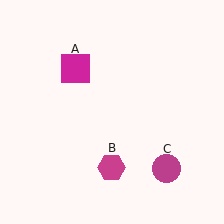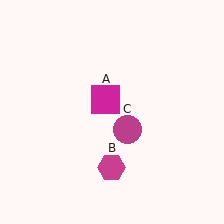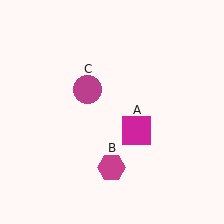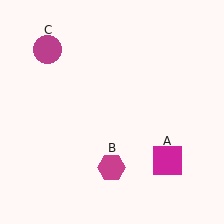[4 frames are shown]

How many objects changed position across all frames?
2 objects changed position: magenta square (object A), magenta circle (object C).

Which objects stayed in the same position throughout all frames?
Magenta hexagon (object B) remained stationary.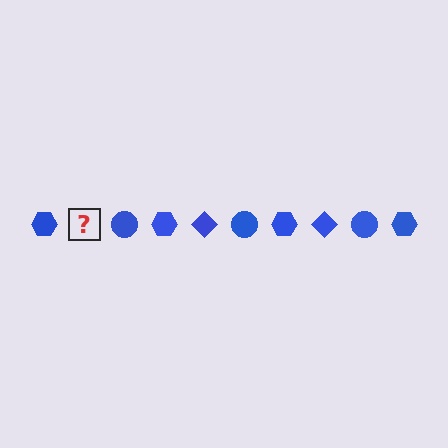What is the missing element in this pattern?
The missing element is a blue diamond.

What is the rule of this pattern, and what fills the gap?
The rule is that the pattern cycles through hexagon, diamond, circle shapes in blue. The gap should be filled with a blue diamond.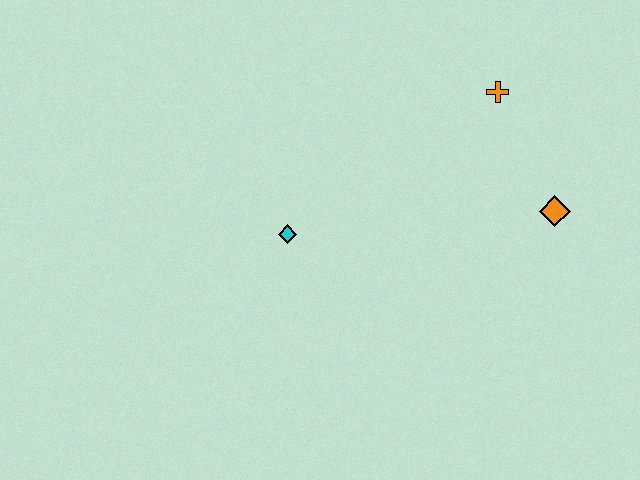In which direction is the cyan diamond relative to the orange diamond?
The cyan diamond is to the left of the orange diamond.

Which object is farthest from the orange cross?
The cyan diamond is farthest from the orange cross.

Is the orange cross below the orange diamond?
No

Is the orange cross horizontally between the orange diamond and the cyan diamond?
Yes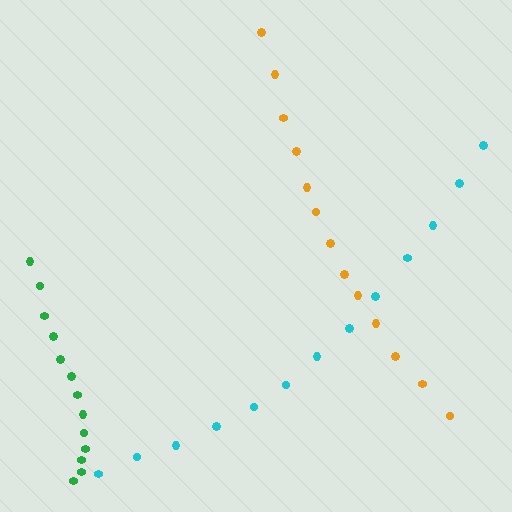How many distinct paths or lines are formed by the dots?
There are 3 distinct paths.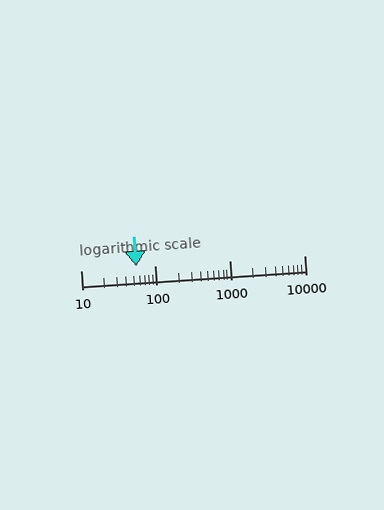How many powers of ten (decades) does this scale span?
The scale spans 3 decades, from 10 to 10000.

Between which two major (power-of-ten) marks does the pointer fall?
The pointer is between 10 and 100.